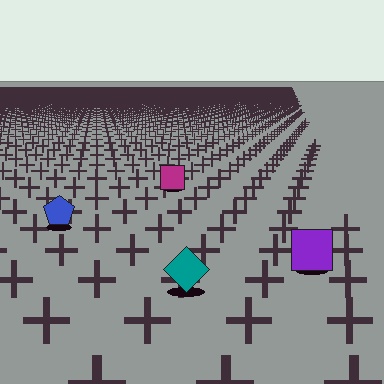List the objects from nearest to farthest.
From nearest to farthest: the teal diamond, the purple square, the blue pentagon, the magenta square.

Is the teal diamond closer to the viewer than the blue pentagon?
Yes. The teal diamond is closer — you can tell from the texture gradient: the ground texture is coarser near it.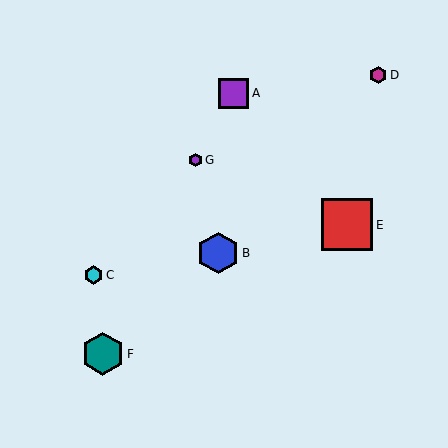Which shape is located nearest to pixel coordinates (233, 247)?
The blue hexagon (labeled B) at (218, 253) is nearest to that location.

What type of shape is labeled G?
Shape G is a purple hexagon.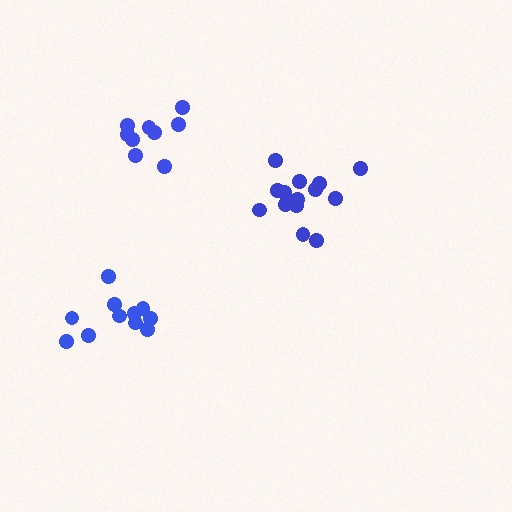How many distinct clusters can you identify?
There are 3 distinct clusters.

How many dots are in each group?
Group 1: 9 dots, Group 2: 11 dots, Group 3: 15 dots (35 total).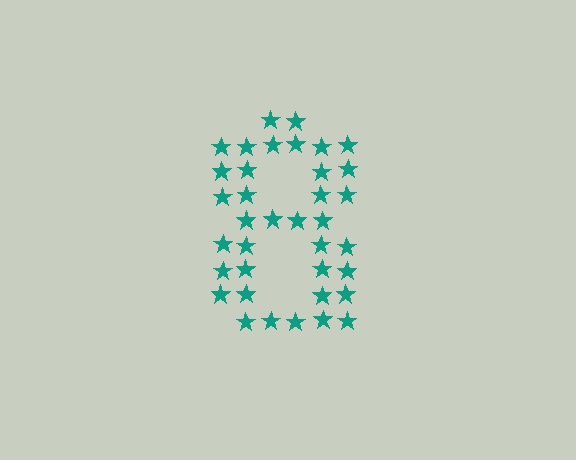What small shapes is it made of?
It is made of small stars.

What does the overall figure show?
The overall figure shows the digit 8.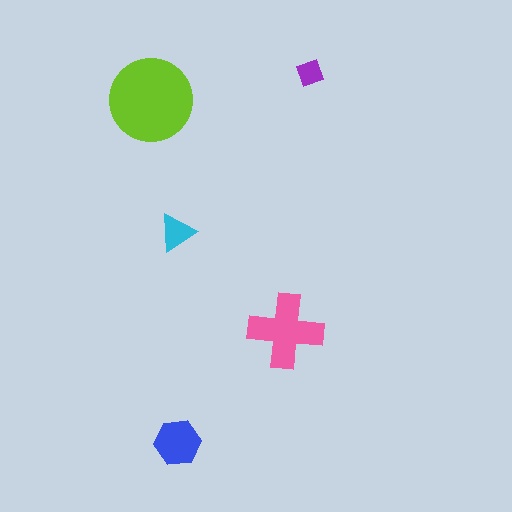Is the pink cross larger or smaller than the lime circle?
Smaller.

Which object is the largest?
The lime circle.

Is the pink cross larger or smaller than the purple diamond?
Larger.